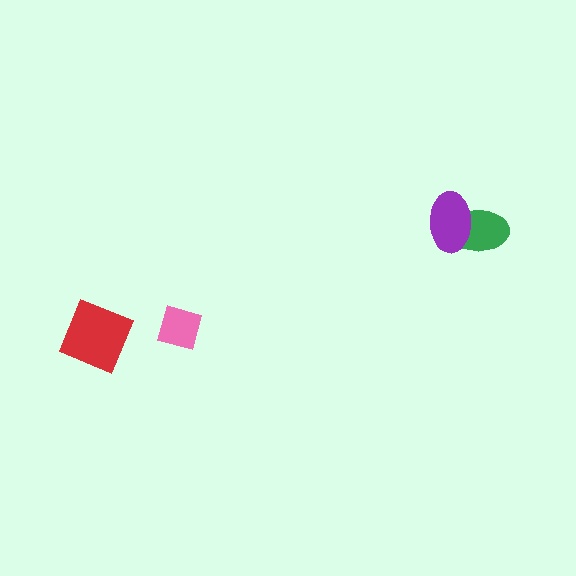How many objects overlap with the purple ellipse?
1 object overlaps with the purple ellipse.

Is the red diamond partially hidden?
No, no other shape covers it.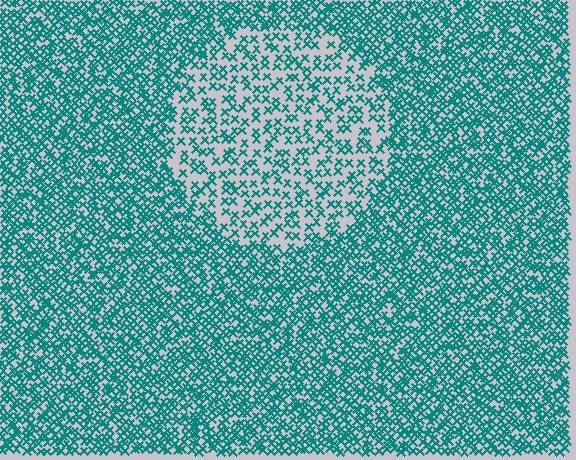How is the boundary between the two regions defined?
The boundary is defined by a change in element density (approximately 2.1x ratio). All elements are the same color, size, and shape.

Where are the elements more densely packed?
The elements are more densely packed outside the circle boundary.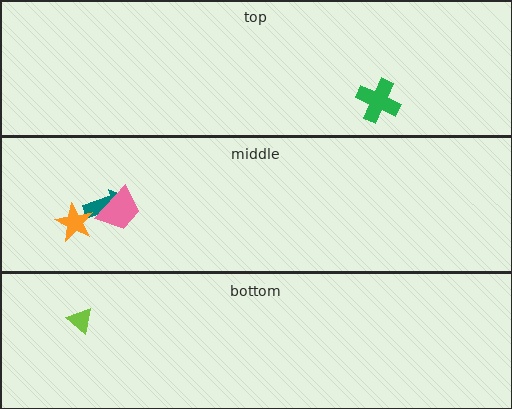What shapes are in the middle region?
The teal arrow, the pink trapezoid, the orange star.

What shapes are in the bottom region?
The lime triangle.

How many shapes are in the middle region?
3.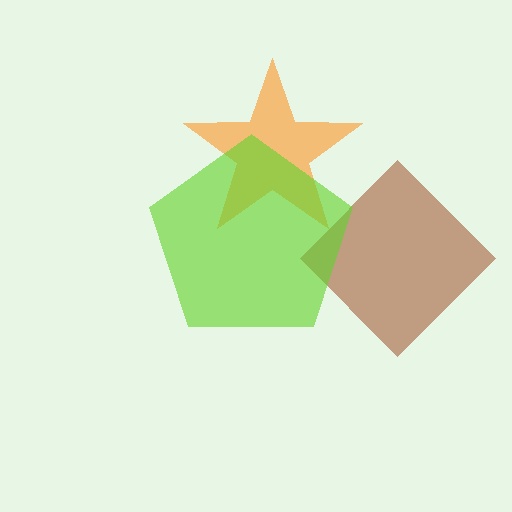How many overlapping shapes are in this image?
There are 3 overlapping shapes in the image.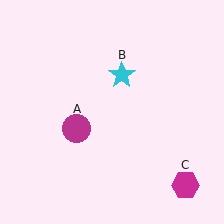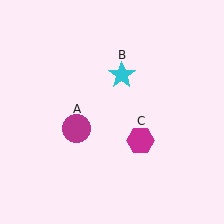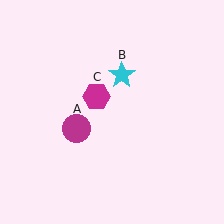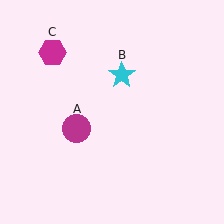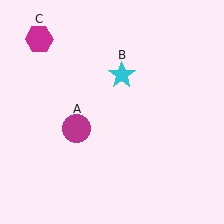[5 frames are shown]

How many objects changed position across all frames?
1 object changed position: magenta hexagon (object C).